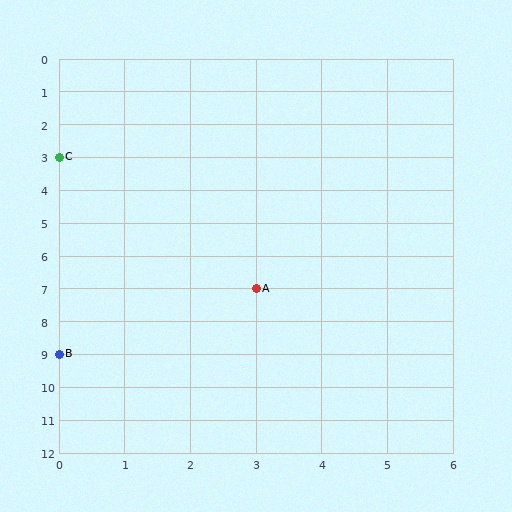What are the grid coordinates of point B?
Point B is at grid coordinates (0, 9).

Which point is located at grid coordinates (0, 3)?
Point C is at (0, 3).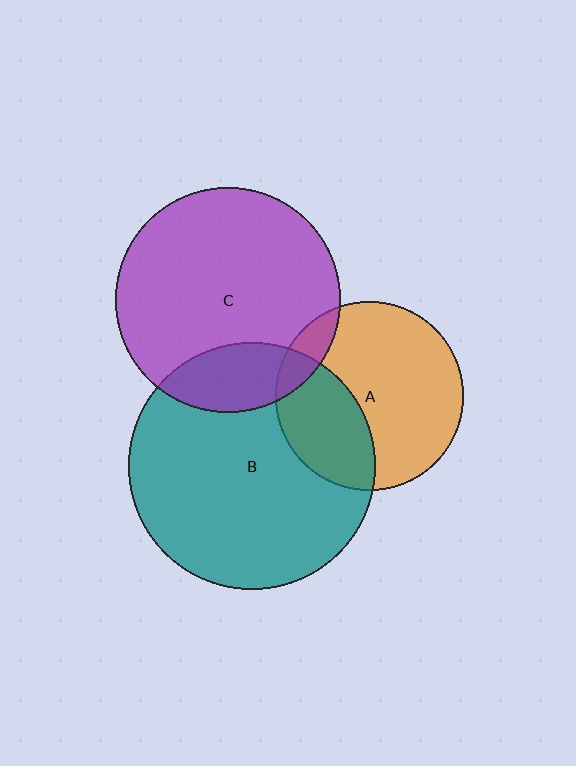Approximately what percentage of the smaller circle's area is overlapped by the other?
Approximately 35%.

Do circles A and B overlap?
Yes.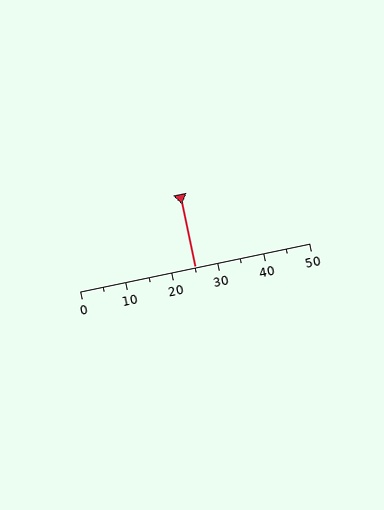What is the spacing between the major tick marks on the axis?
The major ticks are spaced 10 apart.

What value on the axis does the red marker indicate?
The marker indicates approximately 25.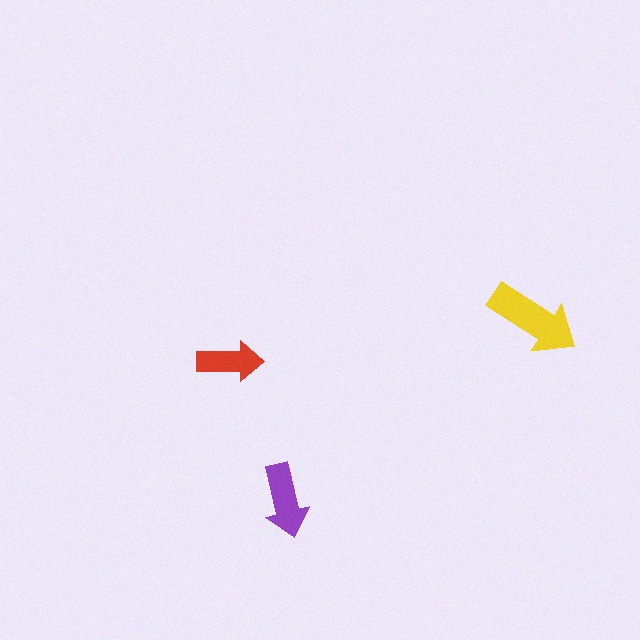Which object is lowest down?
The purple arrow is bottommost.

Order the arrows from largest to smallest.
the yellow one, the purple one, the red one.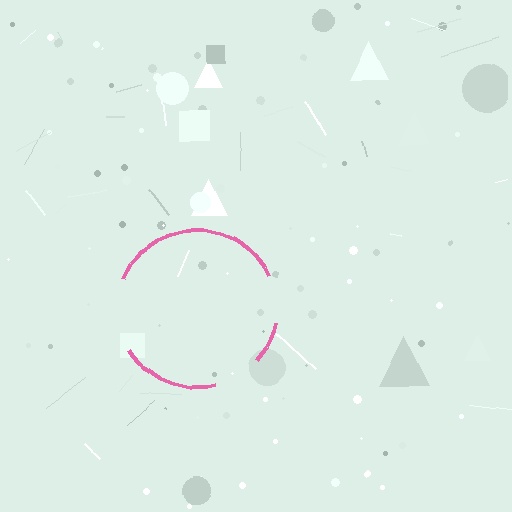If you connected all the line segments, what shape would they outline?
They would outline a circle.